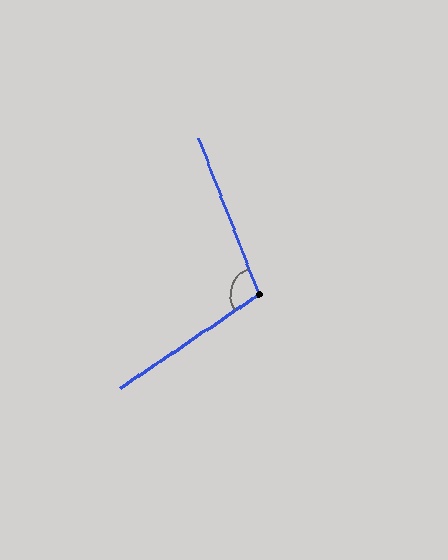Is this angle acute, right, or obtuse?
It is obtuse.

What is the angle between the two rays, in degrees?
Approximately 103 degrees.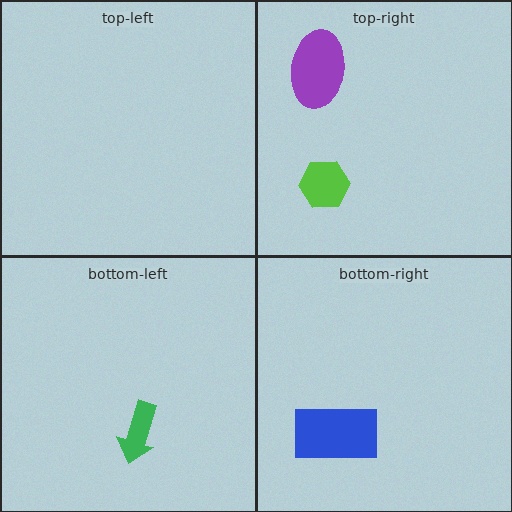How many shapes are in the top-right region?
2.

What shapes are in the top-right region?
The purple ellipse, the lime hexagon.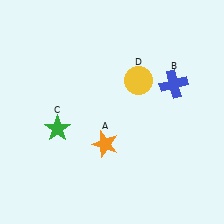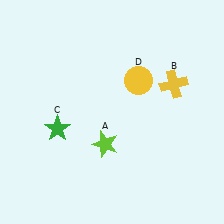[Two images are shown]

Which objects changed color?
A changed from orange to lime. B changed from blue to yellow.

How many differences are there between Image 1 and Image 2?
There are 2 differences between the two images.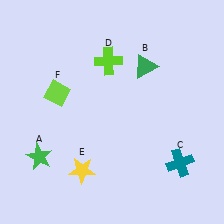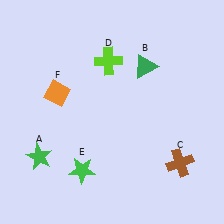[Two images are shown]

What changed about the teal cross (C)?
In Image 1, C is teal. In Image 2, it changed to brown.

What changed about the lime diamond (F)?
In Image 1, F is lime. In Image 2, it changed to orange.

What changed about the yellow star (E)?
In Image 1, E is yellow. In Image 2, it changed to green.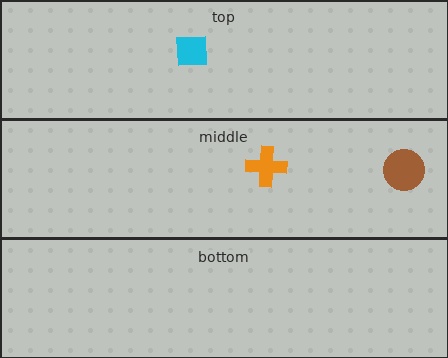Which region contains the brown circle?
The middle region.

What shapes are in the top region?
The cyan square.